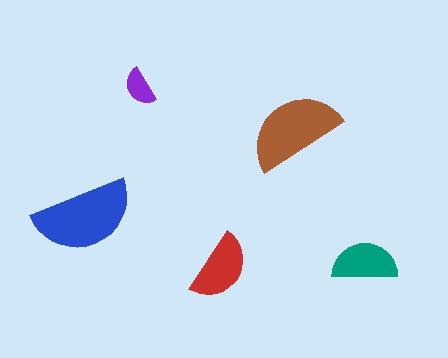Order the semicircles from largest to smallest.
the blue one, the brown one, the red one, the teal one, the purple one.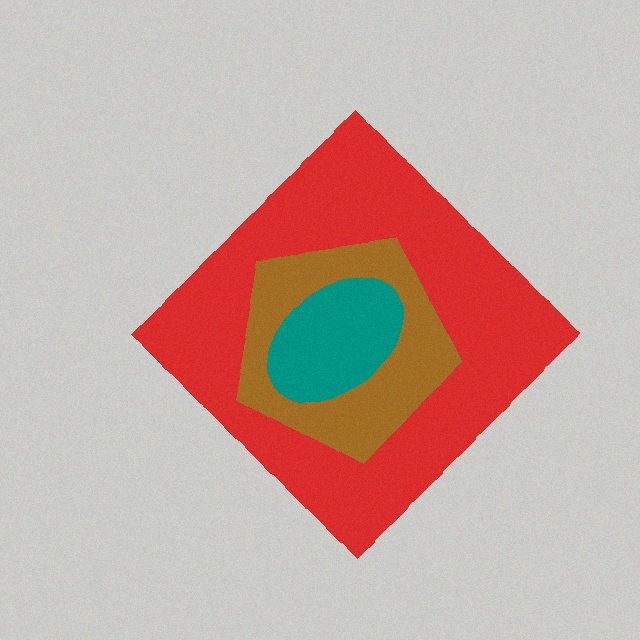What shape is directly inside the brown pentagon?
The teal ellipse.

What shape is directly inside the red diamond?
The brown pentagon.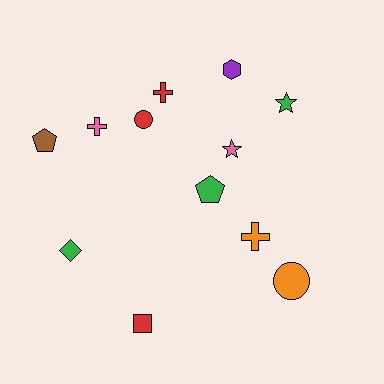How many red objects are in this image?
There are 3 red objects.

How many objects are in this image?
There are 12 objects.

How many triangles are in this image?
There are no triangles.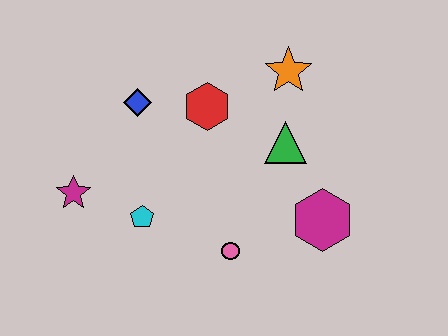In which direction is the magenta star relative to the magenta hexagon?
The magenta star is to the left of the magenta hexagon.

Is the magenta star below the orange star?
Yes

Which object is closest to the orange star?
The green triangle is closest to the orange star.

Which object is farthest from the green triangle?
The magenta star is farthest from the green triangle.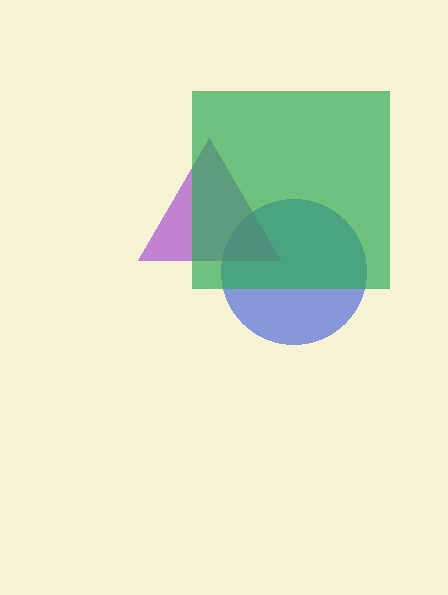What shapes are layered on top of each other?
The layered shapes are: a blue circle, a purple triangle, a green square.